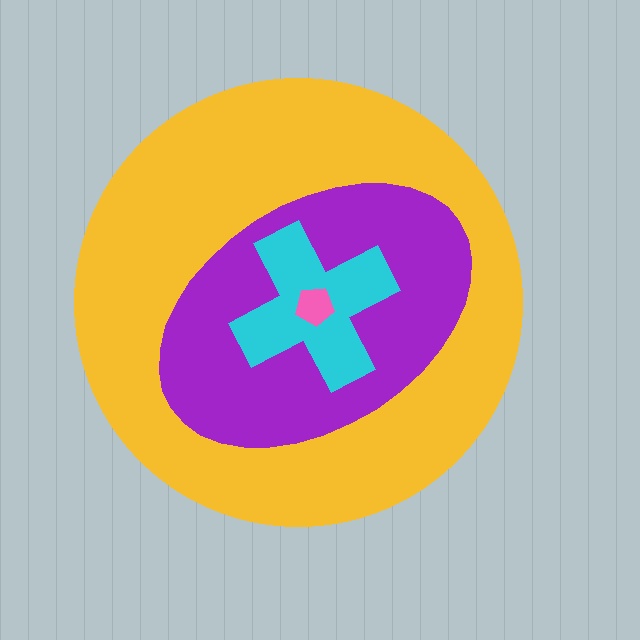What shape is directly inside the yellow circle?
The purple ellipse.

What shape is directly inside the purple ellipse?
The cyan cross.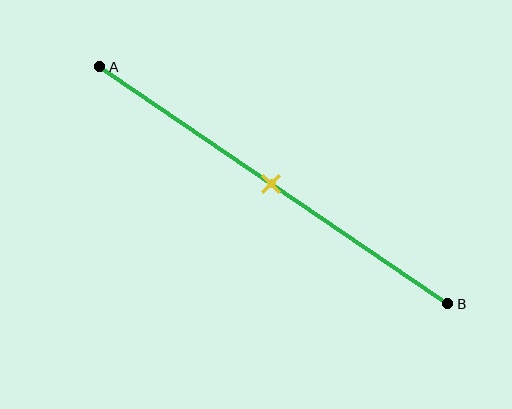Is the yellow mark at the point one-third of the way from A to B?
No, the mark is at about 50% from A, not at the 33% one-third point.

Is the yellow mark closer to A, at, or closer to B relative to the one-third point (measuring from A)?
The yellow mark is closer to point B than the one-third point of segment AB.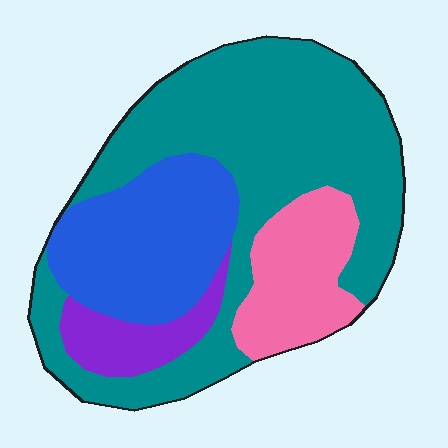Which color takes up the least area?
Purple, at roughly 10%.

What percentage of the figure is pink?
Pink takes up about one sixth (1/6) of the figure.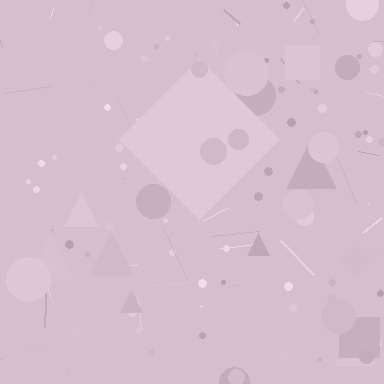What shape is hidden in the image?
A diamond is hidden in the image.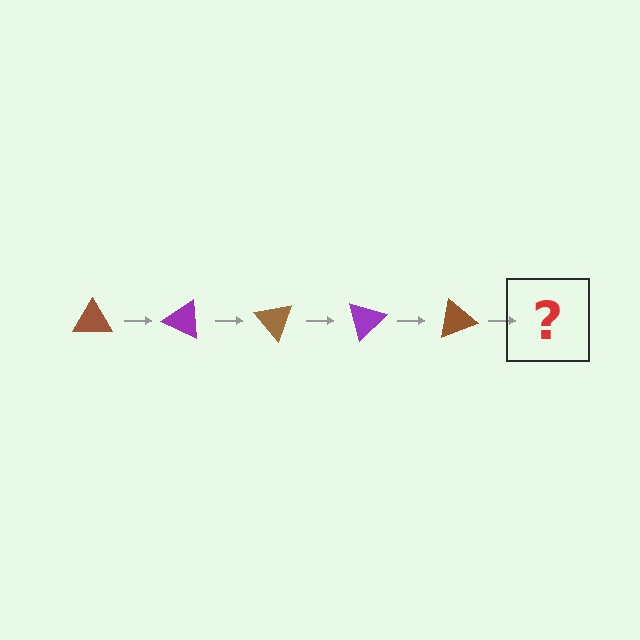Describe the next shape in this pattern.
It should be a purple triangle, rotated 125 degrees from the start.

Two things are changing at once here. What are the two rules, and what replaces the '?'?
The two rules are that it rotates 25 degrees each step and the color cycles through brown and purple. The '?' should be a purple triangle, rotated 125 degrees from the start.